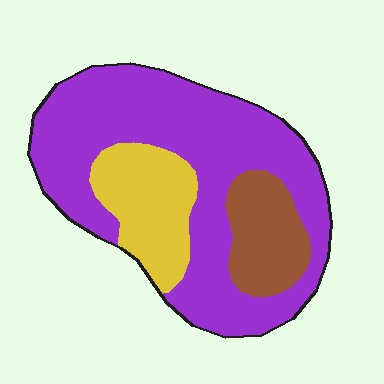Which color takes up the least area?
Brown, at roughly 15%.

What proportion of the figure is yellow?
Yellow covers 19% of the figure.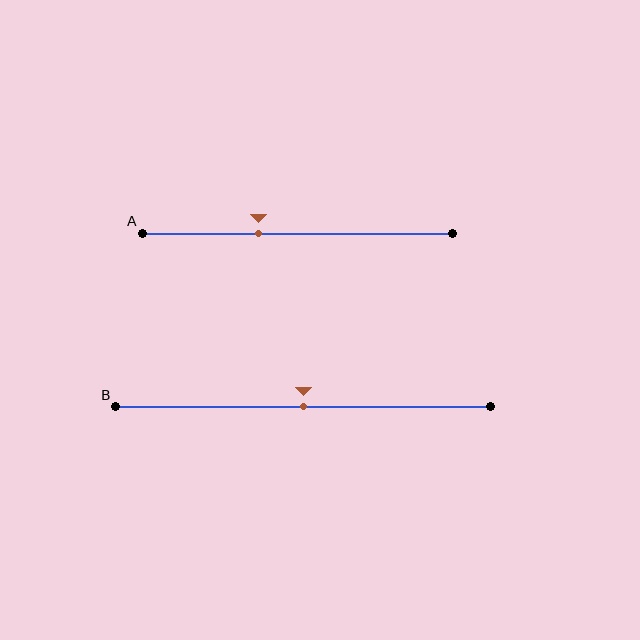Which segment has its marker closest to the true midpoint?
Segment B has its marker closest to the true midpoint.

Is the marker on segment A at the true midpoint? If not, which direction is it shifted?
No, the marker on segment A is shifted to the left by about 12% of the segment length.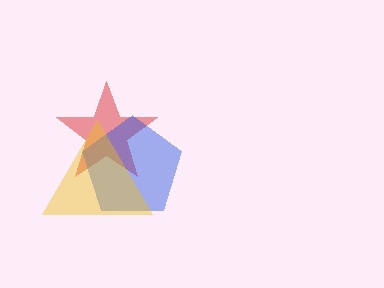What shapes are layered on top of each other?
The layered shapes are: a red star, a blue pentagon, a yellow triangle.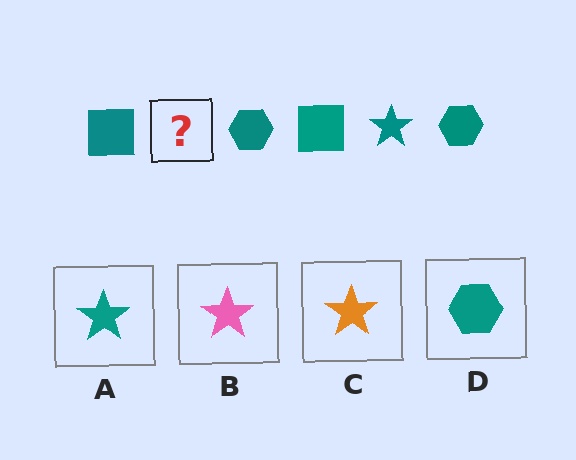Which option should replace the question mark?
Option A.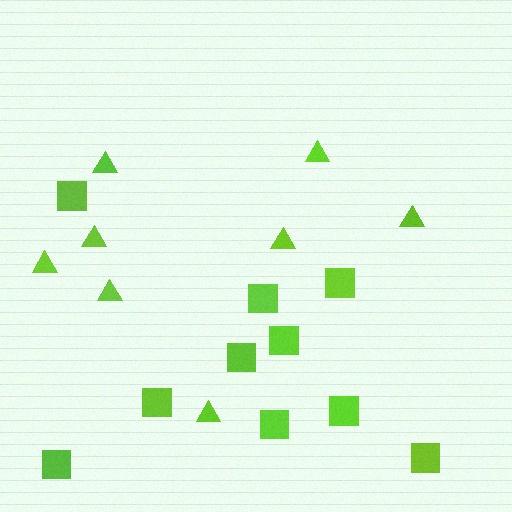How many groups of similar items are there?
There are 2 groups: one group of triangles (8) and one group of squares (10).